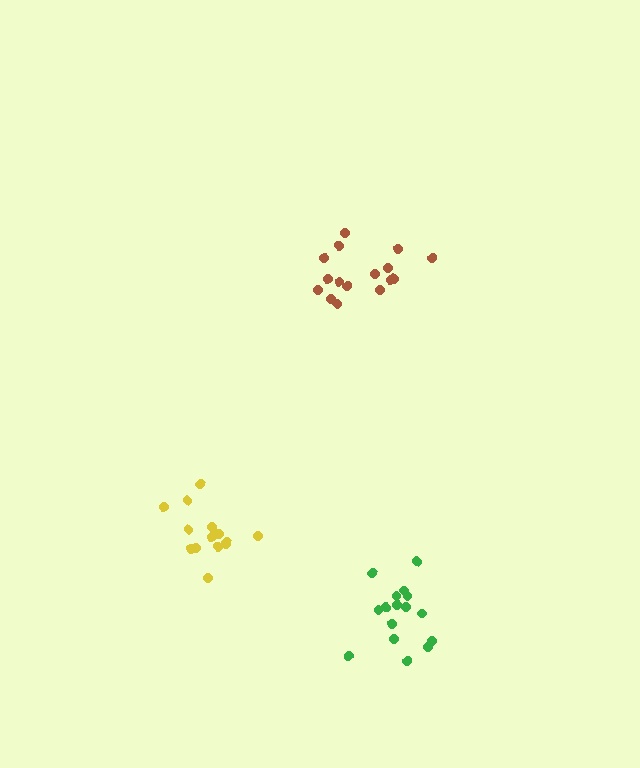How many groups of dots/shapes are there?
There are 3 groups.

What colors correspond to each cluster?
The clusters are colored: brown, green, yellow.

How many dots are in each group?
Group 1: 16 dots, Group 2: 16 dots, Group 3: 15 dots (47 total).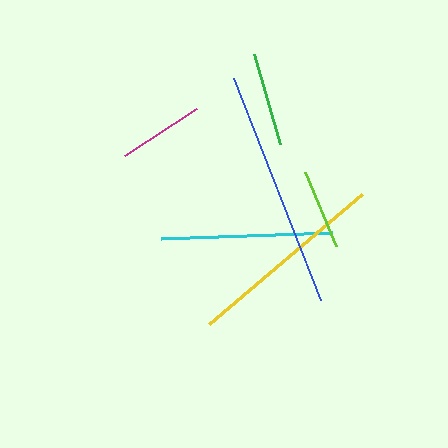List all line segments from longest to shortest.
From longest to shortest: blue, yellow, cyan, green, magenta, lime.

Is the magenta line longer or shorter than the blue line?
The blue line is longer than the magenta line.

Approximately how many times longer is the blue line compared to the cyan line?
The blue line is approximately 1.4 times the length of the cyan line.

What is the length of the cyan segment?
The cyan segment is approximately 172 pixels long.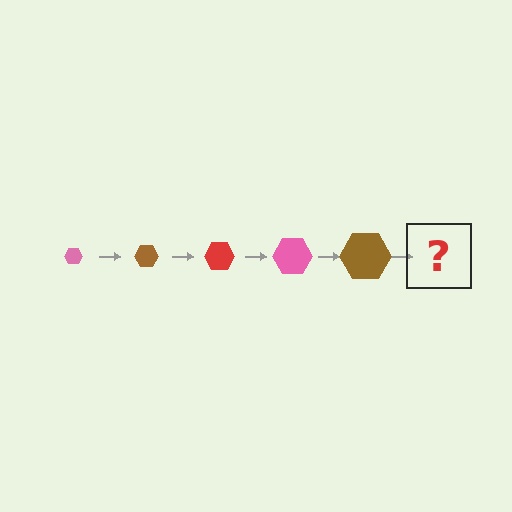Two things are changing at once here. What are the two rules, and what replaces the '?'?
The two rules are that the hexagon grows larger each step and the color cycles through pink, brown, and red. The '?' should be a red hexagon, larger than the previous one.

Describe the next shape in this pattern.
It should be a red hexagon, larger than the previous one.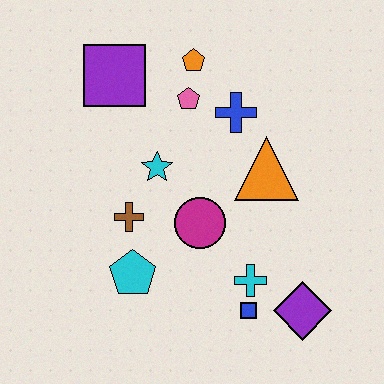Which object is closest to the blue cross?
The pink pentagon is closest to the blue cross.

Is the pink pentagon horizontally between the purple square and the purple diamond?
Yes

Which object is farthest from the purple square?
The purple diamond is farthest from the purple square.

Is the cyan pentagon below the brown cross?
Yes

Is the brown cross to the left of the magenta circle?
Yes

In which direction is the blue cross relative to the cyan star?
The blue cross is to the right of the cyan star.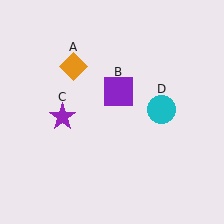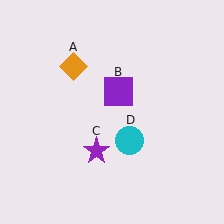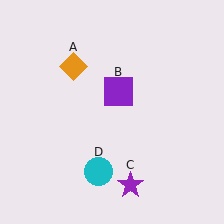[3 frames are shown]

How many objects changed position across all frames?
2 objects changed position: purple star (object C), cyan circle (object D).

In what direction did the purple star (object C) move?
The purple star (object C) moved down and to the right.